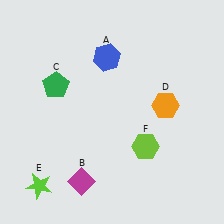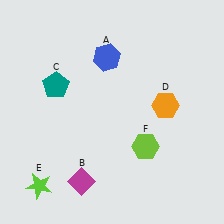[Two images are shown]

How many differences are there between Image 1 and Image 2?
There is 1 difference between the two images.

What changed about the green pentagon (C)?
In Image 1, C is green. In Image 2, it changed to teal.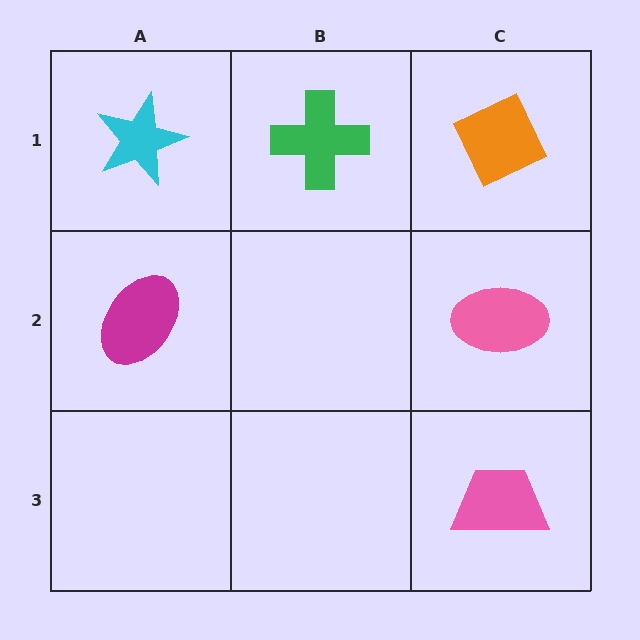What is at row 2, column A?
A magenta ellipse.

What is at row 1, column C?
An orange diamond.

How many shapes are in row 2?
2 shapes.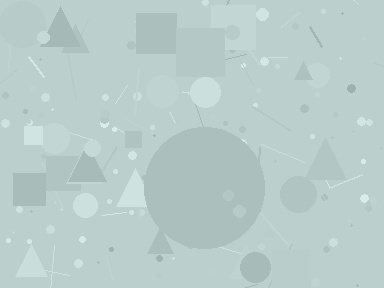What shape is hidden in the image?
A circle is hidden in the image.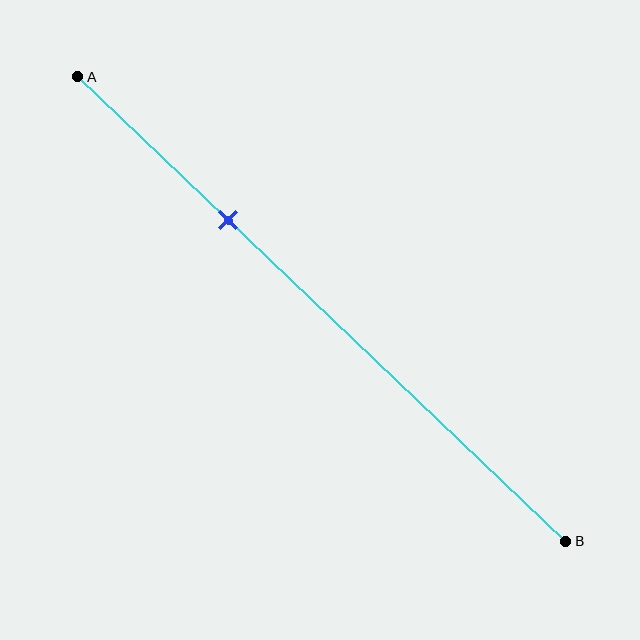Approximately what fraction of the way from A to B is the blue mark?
The blue mark is approximately 30% of the way from A to B.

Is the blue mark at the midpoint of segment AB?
No, the mark is at about 30% from A, not at the 50% midpoint.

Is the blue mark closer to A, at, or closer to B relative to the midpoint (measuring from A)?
The blue mark is closer to point A than the midpoint of segment AB.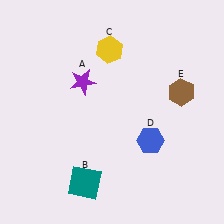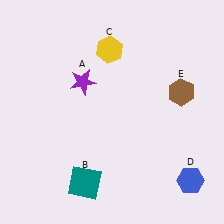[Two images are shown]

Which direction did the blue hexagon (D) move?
The blue hexagon (D) moved down.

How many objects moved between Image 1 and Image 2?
1 object moved between the two images.